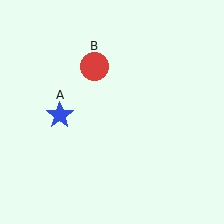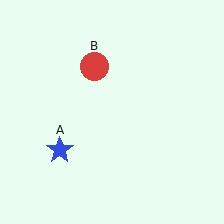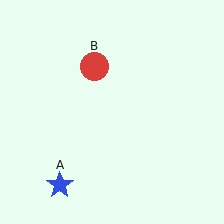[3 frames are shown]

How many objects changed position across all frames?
1 object changed position: blue star (object A).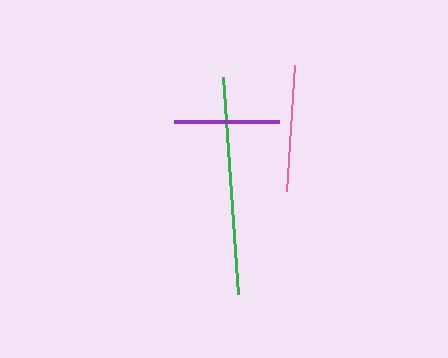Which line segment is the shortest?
The purple line is the shortest at approximately 106 pixels.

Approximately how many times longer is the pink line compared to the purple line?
The pink line is approximately 1.2 times the length of the purple line.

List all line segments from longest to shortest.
From longest to shortest: green, pink, purple.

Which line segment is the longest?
The green line is the longest at approximately 217 pixels.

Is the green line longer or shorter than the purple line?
The green line is longer than the purple line.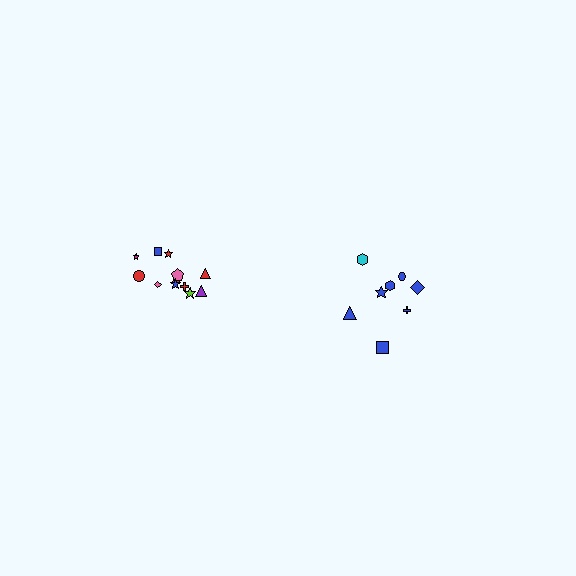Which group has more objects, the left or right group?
The left group.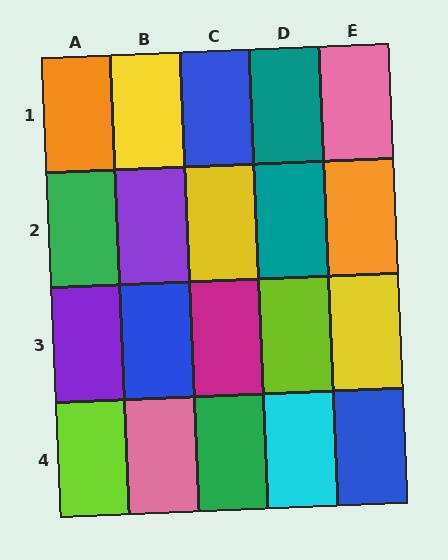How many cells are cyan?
1 cell is cyan.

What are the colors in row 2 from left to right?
Green, purple, yellow, teal, orange.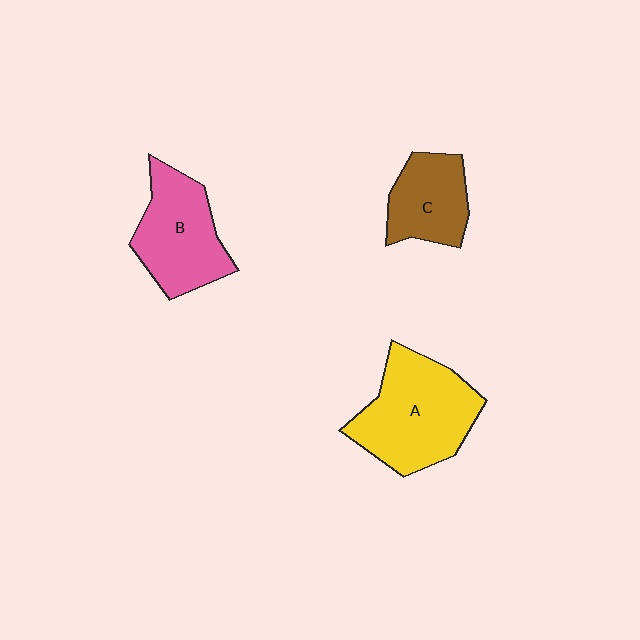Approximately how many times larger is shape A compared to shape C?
Approximately 1.7 times.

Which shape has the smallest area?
Shape C (brown).